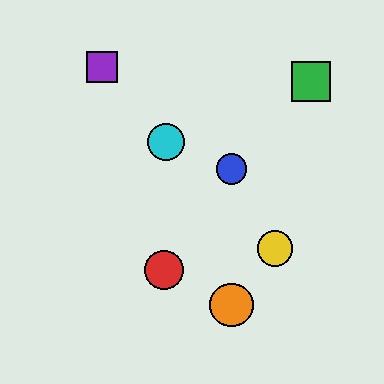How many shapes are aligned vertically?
2 shapes (the blue circle, the orange circle) are aligned vertically.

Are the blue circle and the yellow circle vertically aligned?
No, the blue circle is at x≈232 and the yellow circle is at x≈275.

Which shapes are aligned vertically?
The blue circle, the orange circle are aligned vertically.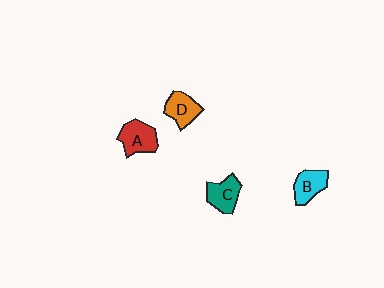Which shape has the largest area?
Shape A (red).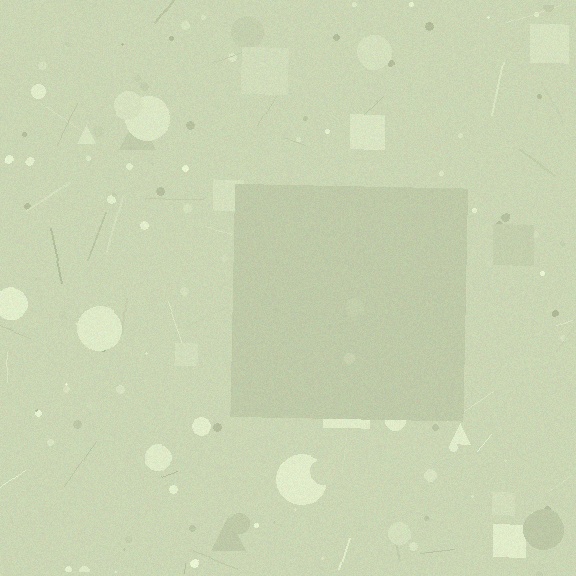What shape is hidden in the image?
A square is hidden in the image.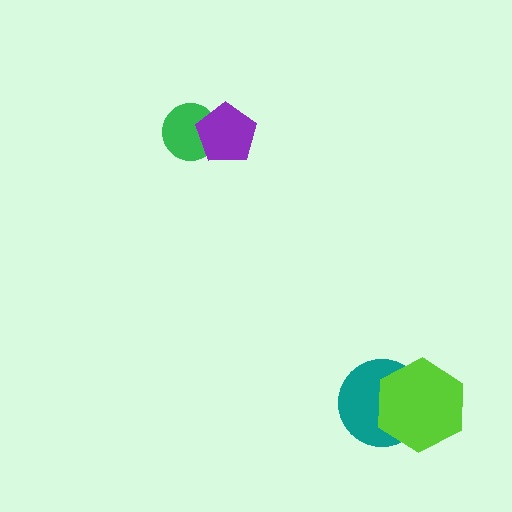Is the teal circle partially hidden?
Yes, it is partially covered by another shape.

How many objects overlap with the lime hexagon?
1 object overlaps with the lime hexagon.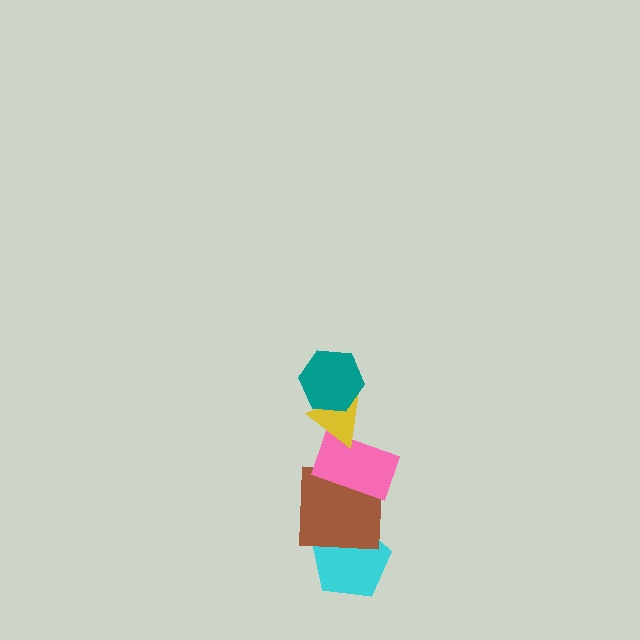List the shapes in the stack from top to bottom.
From top to bottom: the teal hexagon, the yellow triangle, the pink rectangle, the brown square, the cyan pentagon.